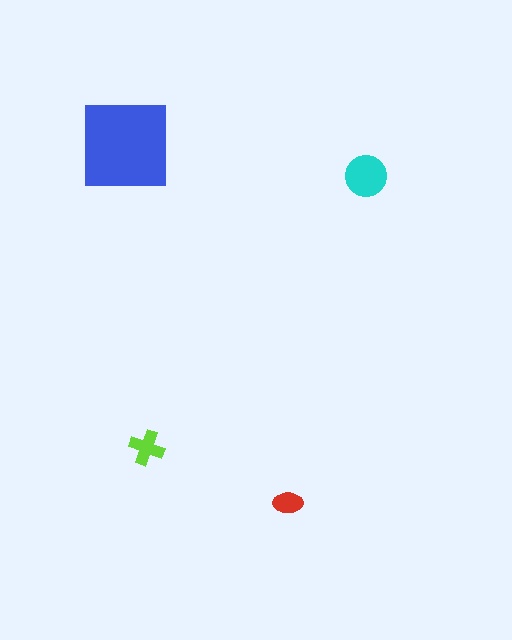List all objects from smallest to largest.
The red ellipse, the lime cross, the cyan circle, the blue square.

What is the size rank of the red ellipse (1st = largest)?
4th.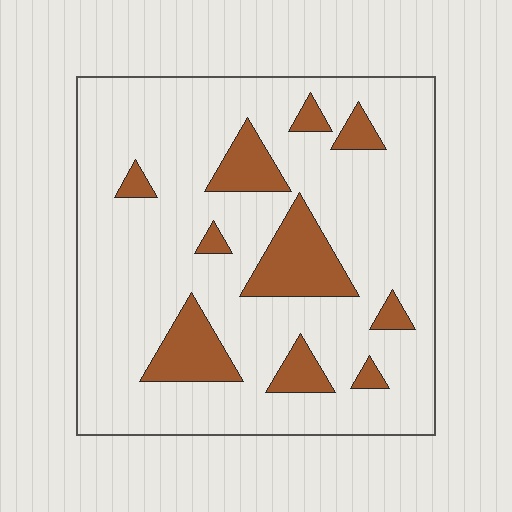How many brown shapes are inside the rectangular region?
10.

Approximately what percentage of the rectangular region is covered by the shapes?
Approximately 15%.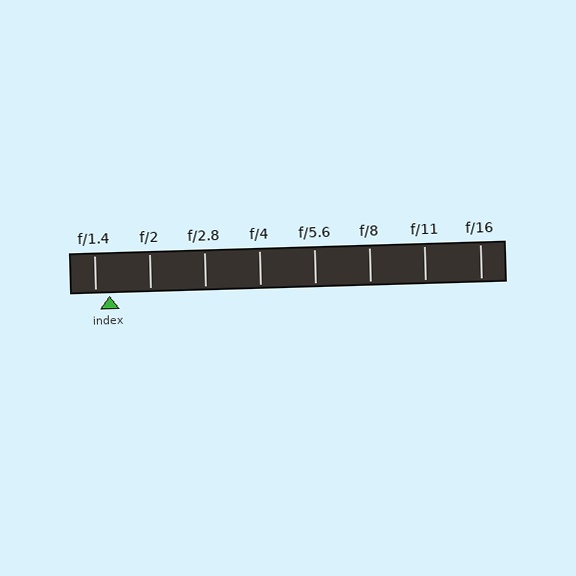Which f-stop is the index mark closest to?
The index mark is closest to f/1.4.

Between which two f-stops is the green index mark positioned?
The index mark is between f/1.4 and f/2.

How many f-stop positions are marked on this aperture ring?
There are 8 f-stop positions marked.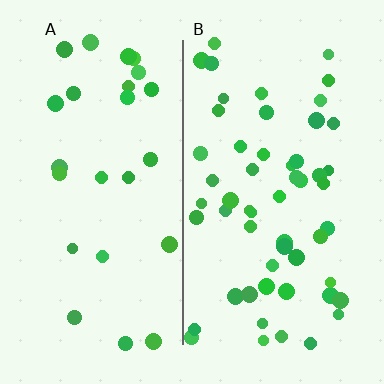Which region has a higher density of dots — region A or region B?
B (the right).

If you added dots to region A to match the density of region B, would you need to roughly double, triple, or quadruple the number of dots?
Approximately double.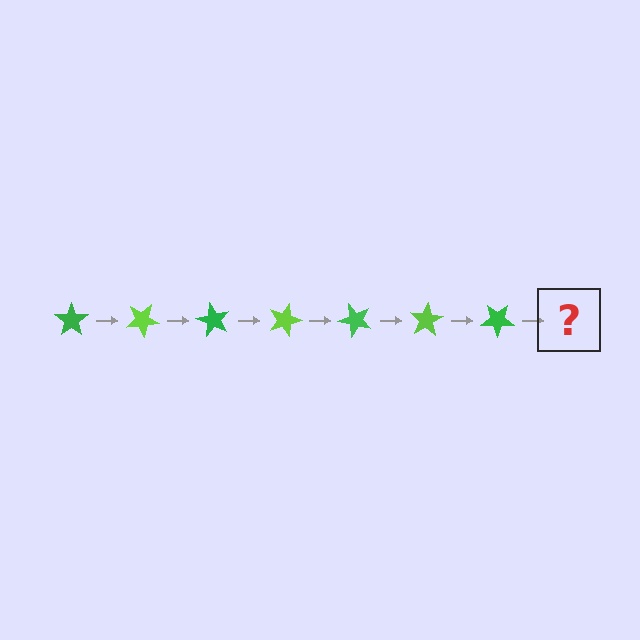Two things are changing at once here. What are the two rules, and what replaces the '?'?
The two rules are that it rotates 30 degrees each step and the color cycles through green and lime. The '?' should be a lime star, rotated 210 degrees from the start.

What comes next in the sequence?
The next element should be a lime star, rotated 210 degrees from the start.